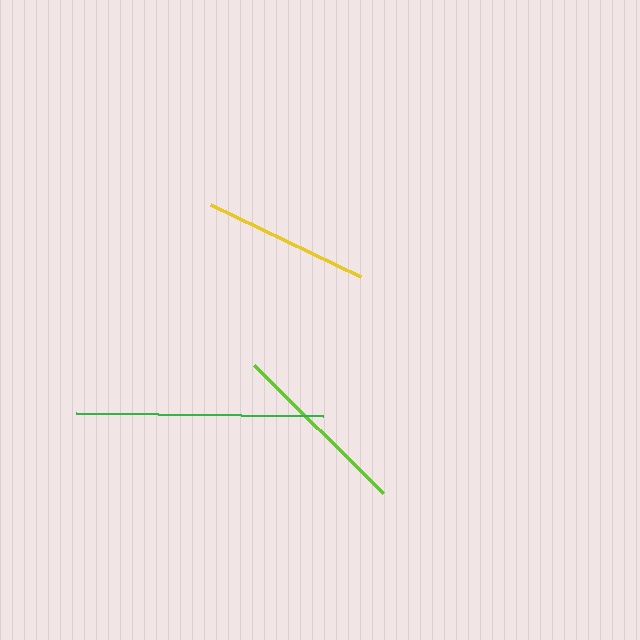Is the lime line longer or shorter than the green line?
The green line is longer than the lime line.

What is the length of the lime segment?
The lime segment is approximately 182 pixels long.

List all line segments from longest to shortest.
From longest to shortest: green, lime, yellow.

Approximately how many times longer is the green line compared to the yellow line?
The green line is approximately 1.5 times the length of the yellow line.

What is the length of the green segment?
The green segment is approximately 246 pixels long.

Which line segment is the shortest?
The yellow line is the shortest at approximately 166 pixels.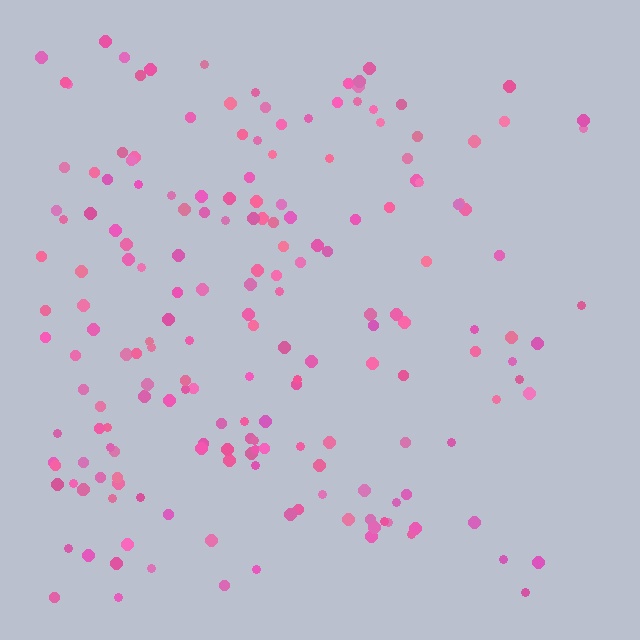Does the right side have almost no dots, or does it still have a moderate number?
Still a moderate number, just noticeably fewer than the left.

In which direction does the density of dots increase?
From right to left, with the left side densest.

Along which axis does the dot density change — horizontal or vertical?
Horizontal.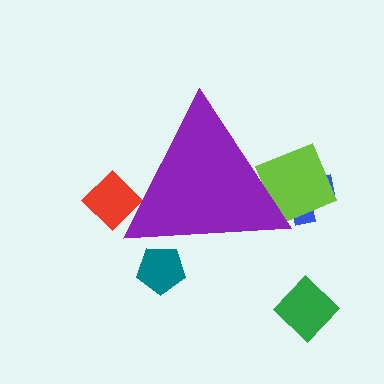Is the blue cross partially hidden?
Yes, the blue cross is partially hidden behind the purple triangle.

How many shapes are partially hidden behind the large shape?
4 shapes are partially hidden.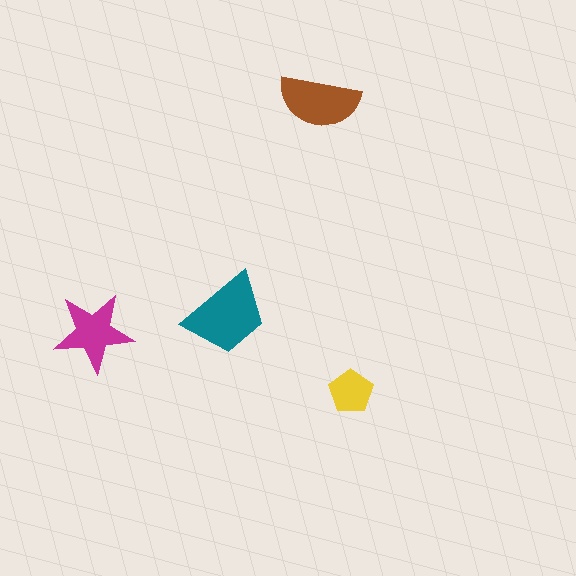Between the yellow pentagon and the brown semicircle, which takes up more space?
The brown semicircle.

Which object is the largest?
The teal trapezoid.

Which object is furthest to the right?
The yellow pentagon is rightmost.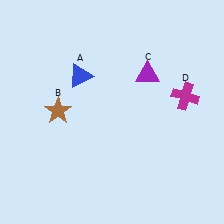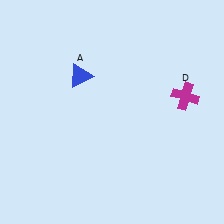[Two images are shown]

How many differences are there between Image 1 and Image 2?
There are 2 differences between the two images.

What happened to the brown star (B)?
The brown star (B) was removed in Image 2. It was in the top-left area of Image 1.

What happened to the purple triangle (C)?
The purple triangle (C) was removed in Image 2. It was in the top-right area of Image 1.